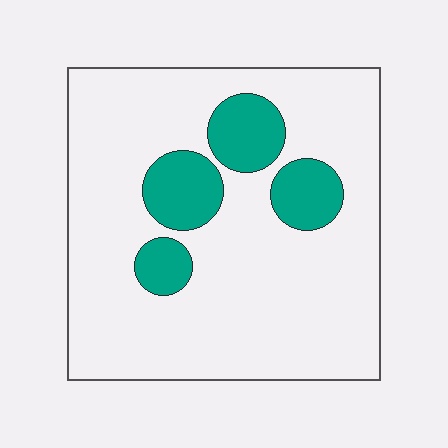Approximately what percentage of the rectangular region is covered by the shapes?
Approximately 15%.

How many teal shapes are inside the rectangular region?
4.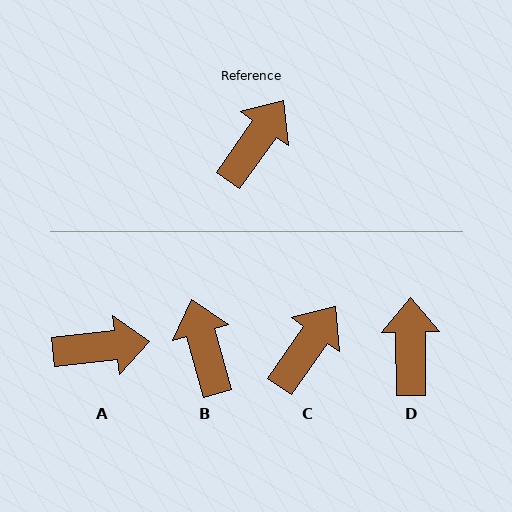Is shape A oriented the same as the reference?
No, it is off by about 48 degrees.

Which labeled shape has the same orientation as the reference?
C.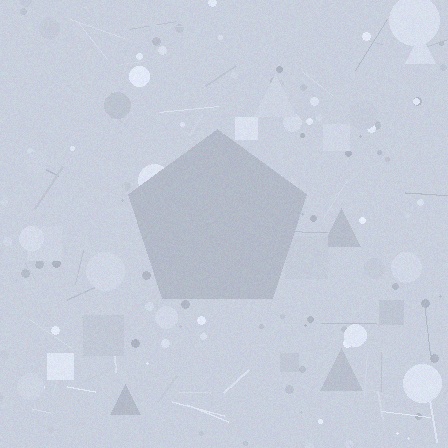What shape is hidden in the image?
A pentagon is hidden in the image.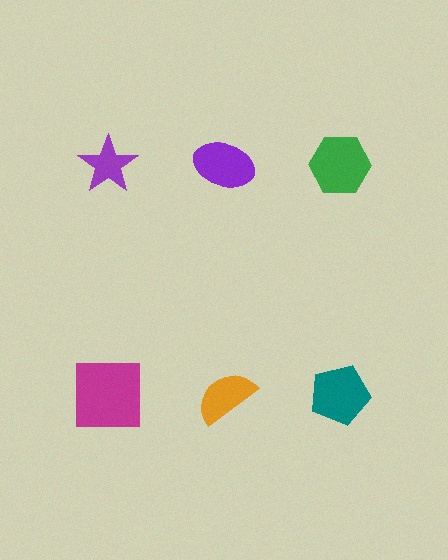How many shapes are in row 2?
3 shapes.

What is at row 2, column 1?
A magenta square.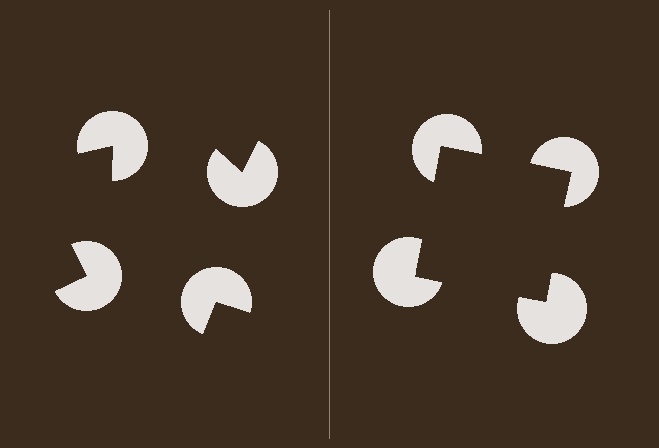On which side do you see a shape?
An illusory square appears on the right side. On the left side the wedge cuts are rotated, so no coherent shape forms.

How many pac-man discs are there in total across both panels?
8 — 4 on each side.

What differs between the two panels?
The pac-man discs are positioned identically on both sides; only the wedge orientations differ. On the right they align to a square; on the left they are misaligned.